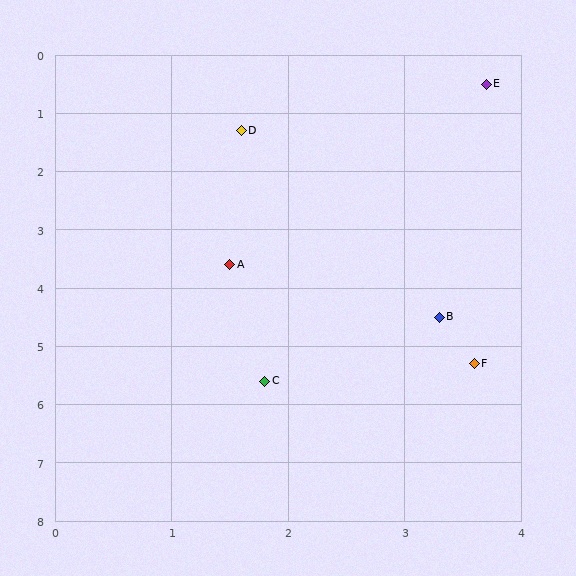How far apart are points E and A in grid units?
Points E and A are about 3.8 grid units apart.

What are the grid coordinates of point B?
Point B is at approximately (3.3, 4.5).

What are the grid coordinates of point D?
Point D is at approximately (1.6, 1.3).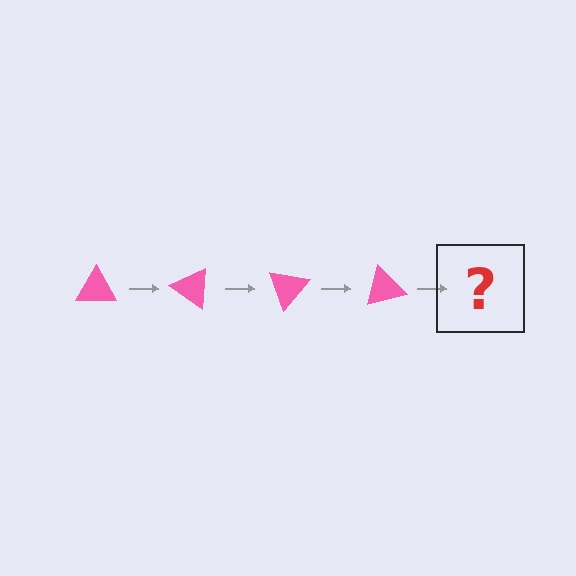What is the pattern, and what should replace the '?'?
The pattern is that the triangle rotates 35 degrees each step. The '?' should be a pink triangle rotated 140 degrees.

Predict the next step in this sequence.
The next step is a pink triangle rotated 140 degrees.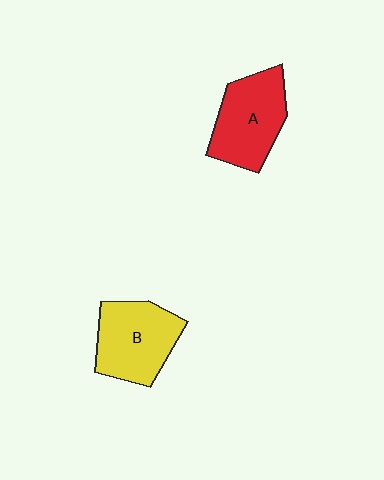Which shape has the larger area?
Shape B (yellow).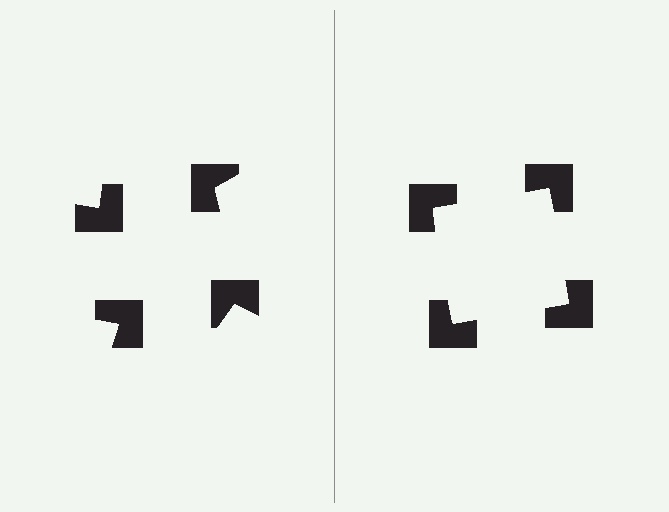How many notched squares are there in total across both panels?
8 — 4 on each side.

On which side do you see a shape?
An illusory square appears on the right side. On the left side the wedge cuts are rotated, so no coherent shape forms.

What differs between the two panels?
The notched squares are positioned identically on both sides; only the wedge orientations differ. On the right they align to a square; on the left they are misaligned.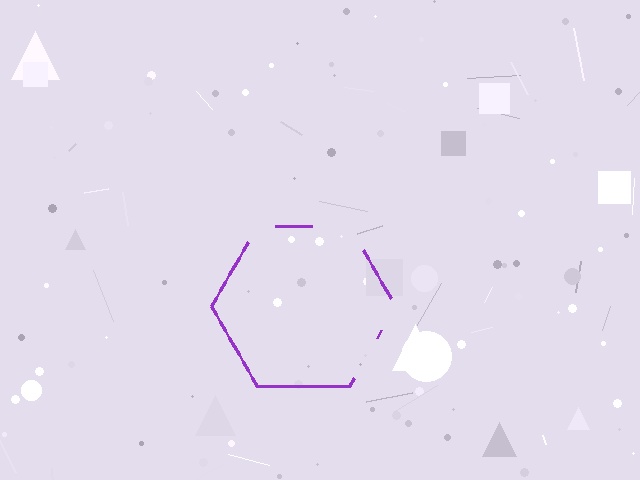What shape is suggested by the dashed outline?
The dashed outline suggests a hexagon.